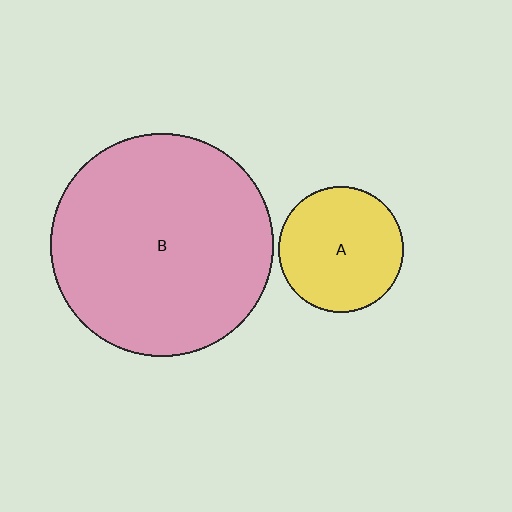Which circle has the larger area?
Circle B (pink).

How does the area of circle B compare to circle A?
Approximately 3.2 times.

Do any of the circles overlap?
No, none of the circles overlap.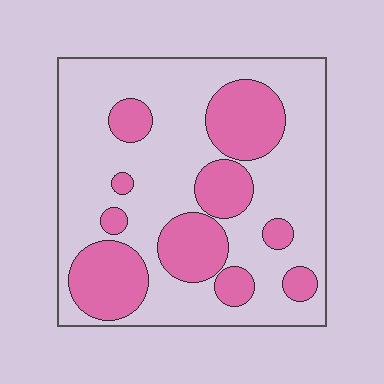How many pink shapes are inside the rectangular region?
10.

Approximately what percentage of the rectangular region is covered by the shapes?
Approximately 30%.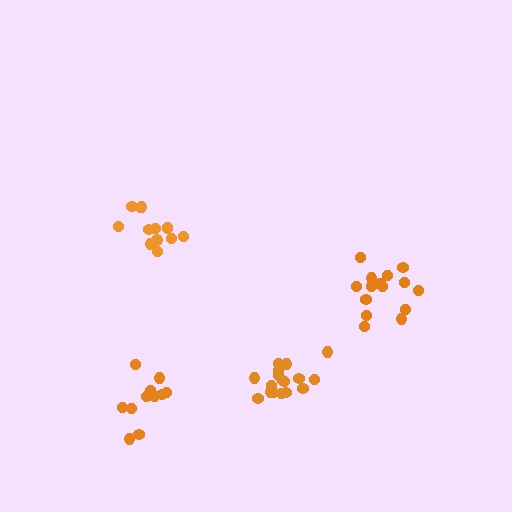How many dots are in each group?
Group 1: 16 dots, Group 2: 12 dots, Group 3: 17 dots, Group 4: 13 dots (58 total).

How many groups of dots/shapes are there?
There are 4 groups.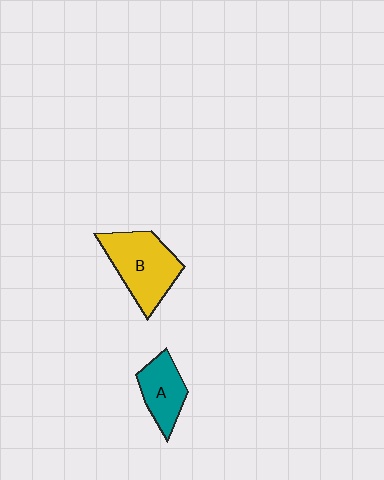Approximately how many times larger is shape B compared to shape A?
Approximately 1.6 times.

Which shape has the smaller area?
Shape A (teal).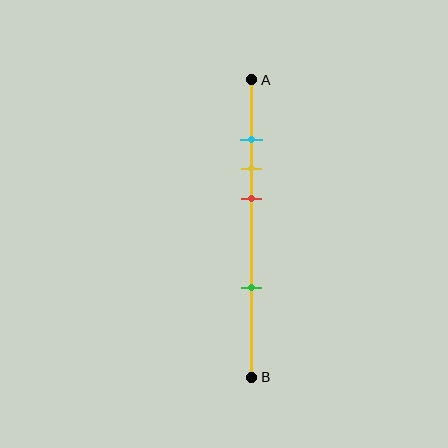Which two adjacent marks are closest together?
The cyan and yellow marks are the closest adjacent pair.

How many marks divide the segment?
There are 4 marks dividing the segment.